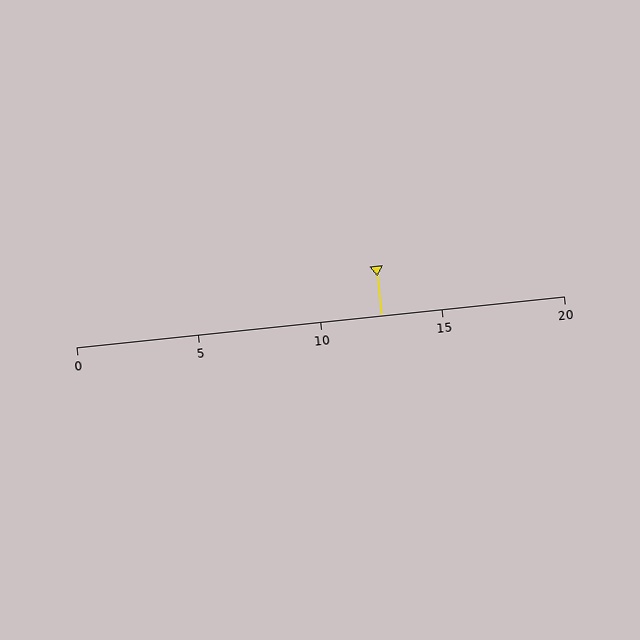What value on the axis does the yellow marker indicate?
The marker indicates approximately 12.5.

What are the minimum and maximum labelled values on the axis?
The axis runs from 0 to 20.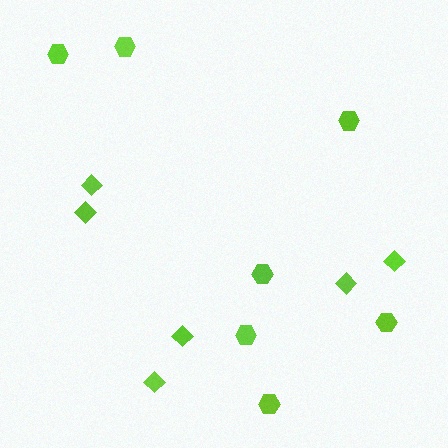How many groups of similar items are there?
There are 2 groups: one group of hexagons (7) and one group of diamonds (6).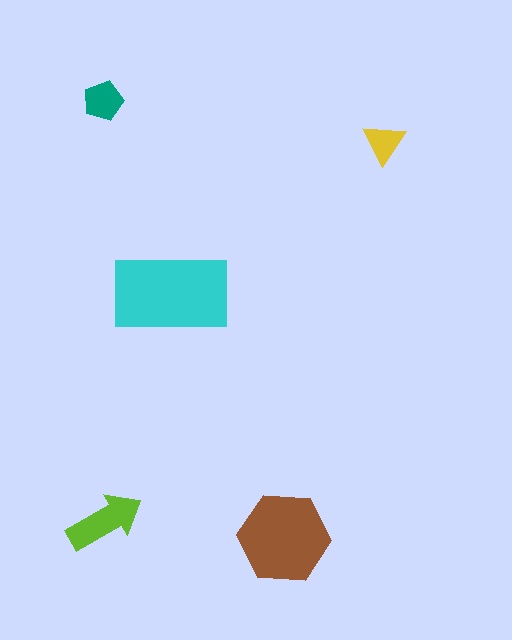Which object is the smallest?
The yellow triangle.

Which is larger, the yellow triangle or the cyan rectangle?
The cyan rectangle.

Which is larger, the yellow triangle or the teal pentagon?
The teal pentagon.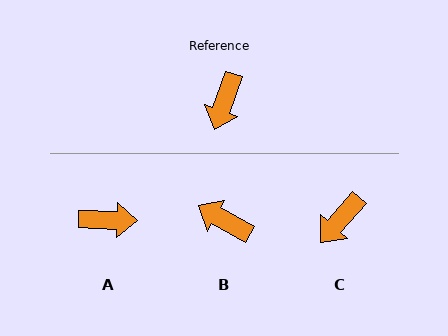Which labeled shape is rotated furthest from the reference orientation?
A, about 108 degrees away.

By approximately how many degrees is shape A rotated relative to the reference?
Approximately 108 degrees counter-clockwise.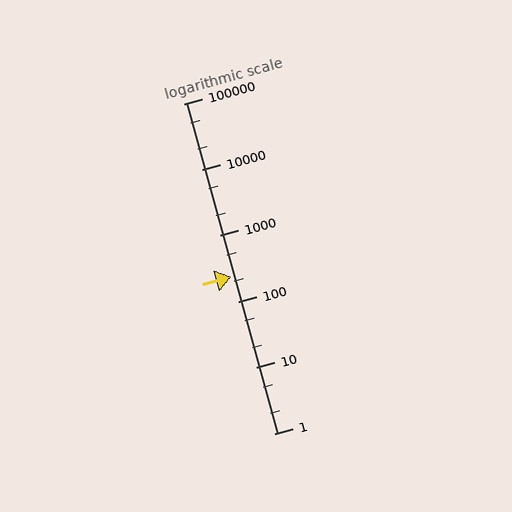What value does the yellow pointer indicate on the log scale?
The pointer indicates approximately 240.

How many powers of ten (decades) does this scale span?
The scale spans 5 decades, from 1 to 100000.